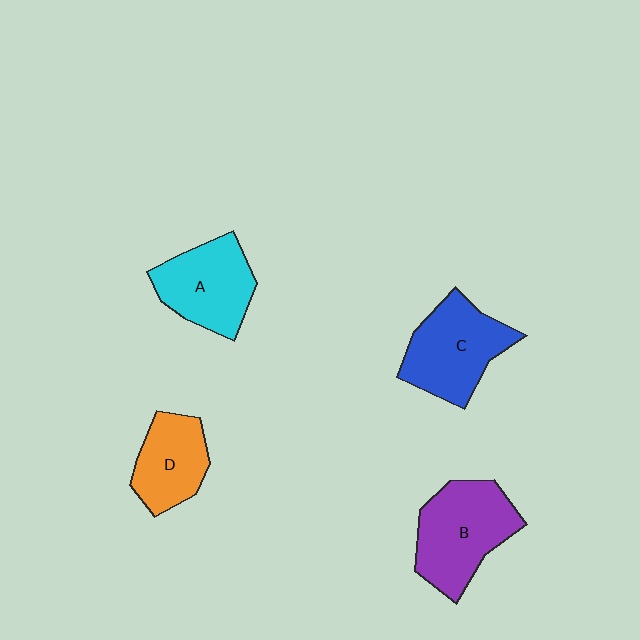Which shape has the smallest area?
Shape D (orange).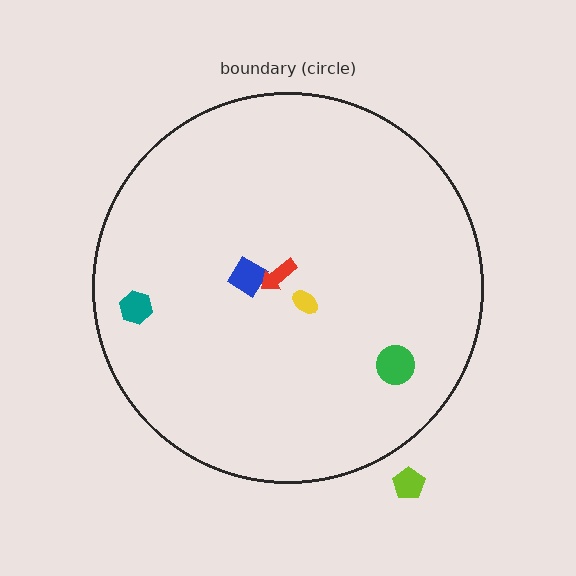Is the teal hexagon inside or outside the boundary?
Inside.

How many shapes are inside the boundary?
5 inside, 1 outside.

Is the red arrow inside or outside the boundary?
Inside.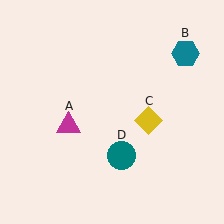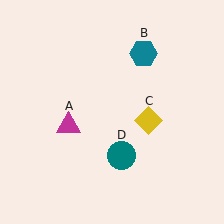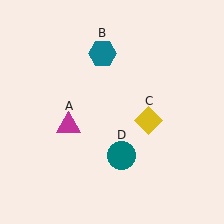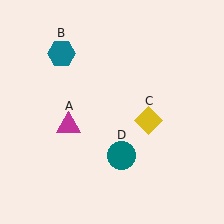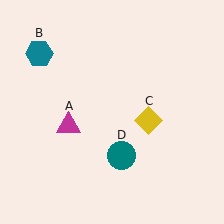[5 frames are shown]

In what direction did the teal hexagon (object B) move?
The teal hexagon (object B) moved left.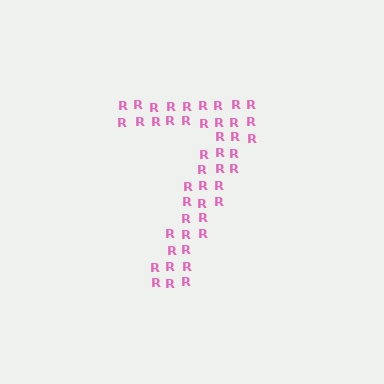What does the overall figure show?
The overall figure shows the digit 7.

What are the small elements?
The small elements are letter R's.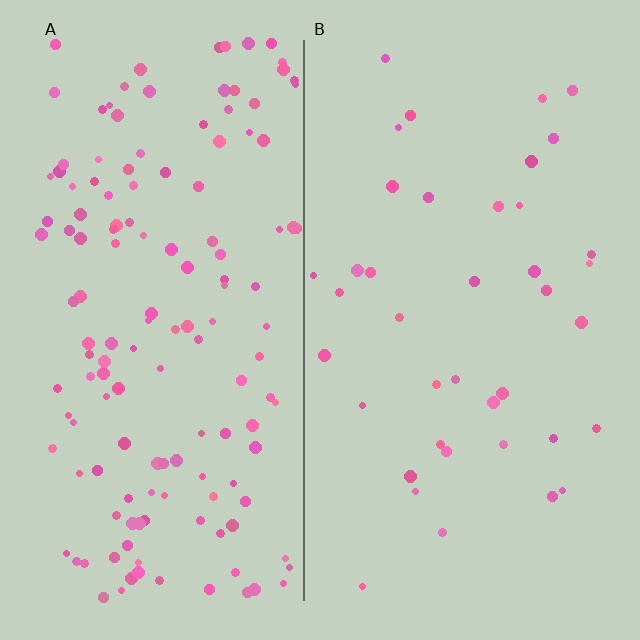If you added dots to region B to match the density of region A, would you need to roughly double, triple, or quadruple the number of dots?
Approximately quadruple.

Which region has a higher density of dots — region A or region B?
A (the left).